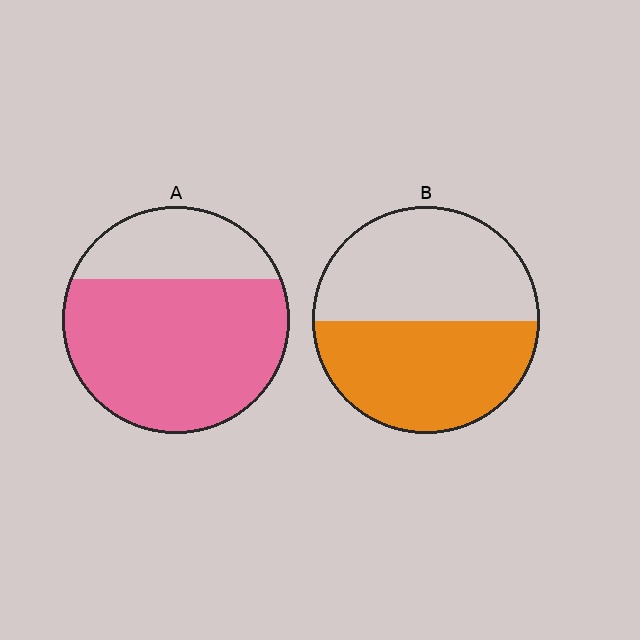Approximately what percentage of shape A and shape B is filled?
A is approximately 70% and B is approximately 50%.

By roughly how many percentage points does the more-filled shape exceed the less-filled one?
By roughly 25 percentage points (A over B).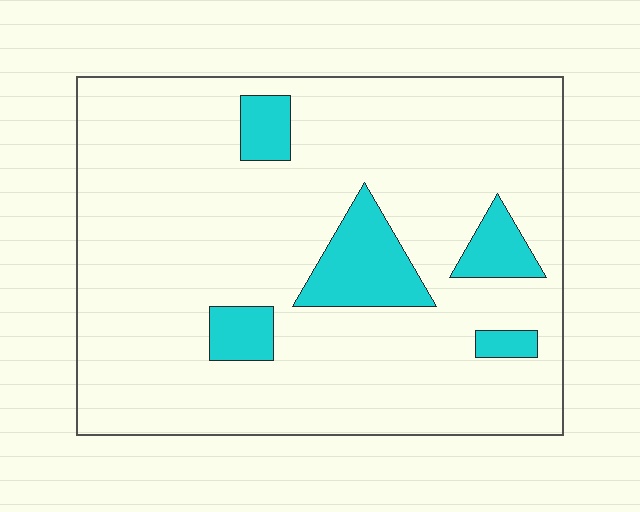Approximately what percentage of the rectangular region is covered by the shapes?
Approximately 15%.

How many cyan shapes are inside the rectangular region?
5.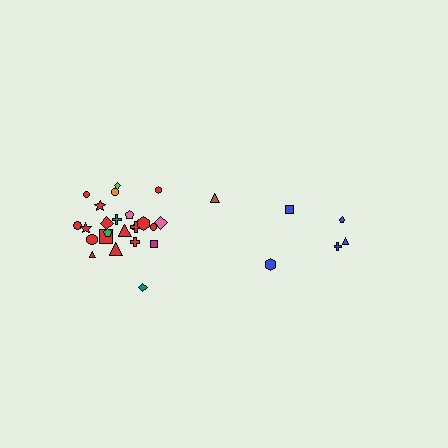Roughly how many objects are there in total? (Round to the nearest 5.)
Roughly 30 objects in total.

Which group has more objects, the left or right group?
The left group.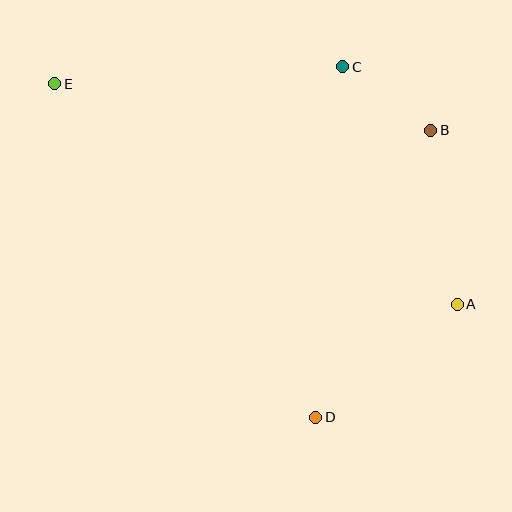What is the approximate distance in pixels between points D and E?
The distance between D and E is approximately 424 pixels.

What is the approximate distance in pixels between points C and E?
The distance between C and E is approximately 289 pixels.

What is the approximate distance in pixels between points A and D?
The distance between A and D is approximately 181 pixels.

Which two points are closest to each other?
Points B and C are closest to each other.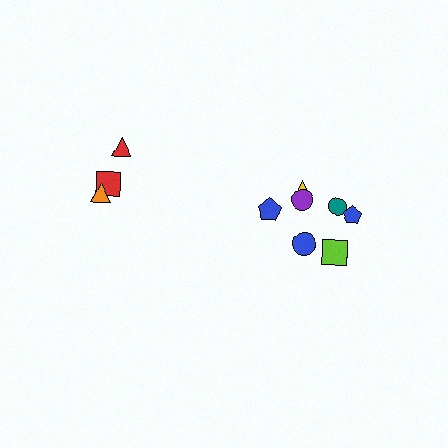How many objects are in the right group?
There are 7 objects.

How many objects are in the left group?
There are 3 objects.